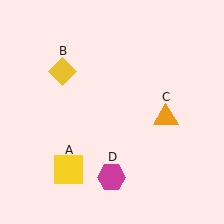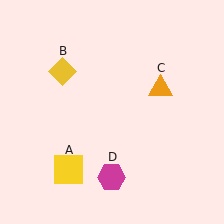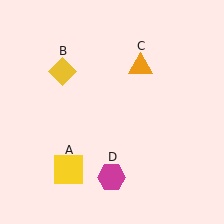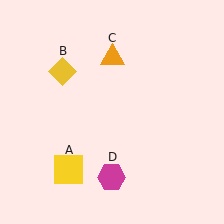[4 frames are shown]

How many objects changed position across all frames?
1 object changed position: orange triangle (object C).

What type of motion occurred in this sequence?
The orange triangle (object C) rotated counterclockwise around the center of the scene.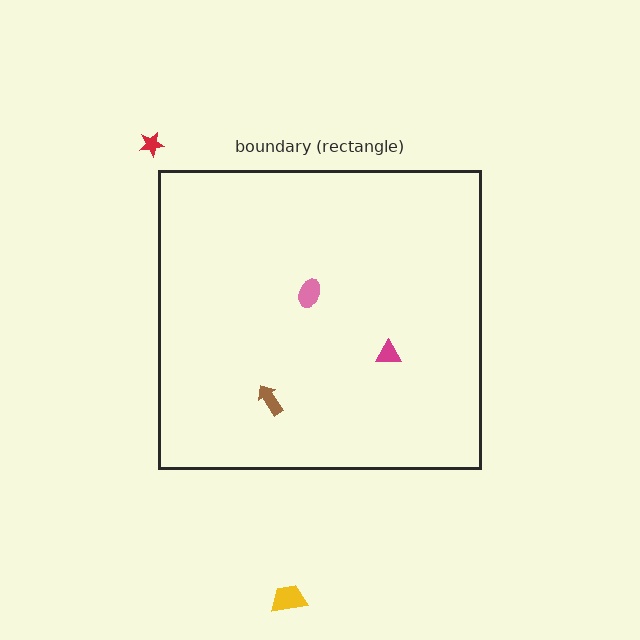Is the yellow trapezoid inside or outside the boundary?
Outside.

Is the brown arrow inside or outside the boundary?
Inside.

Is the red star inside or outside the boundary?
Outside.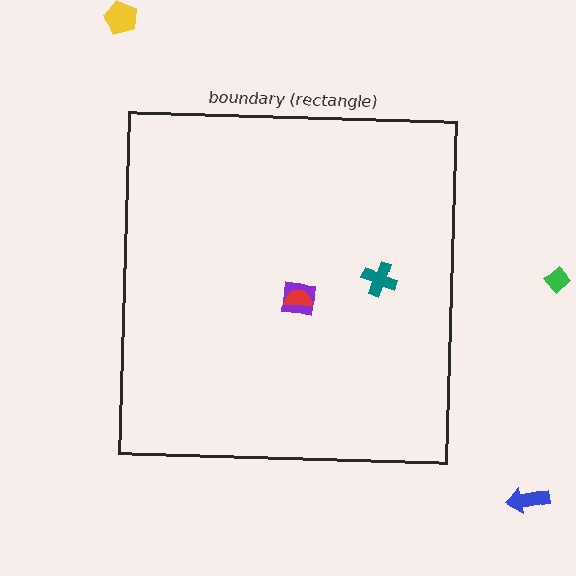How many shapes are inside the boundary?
3 inside, 3 outside.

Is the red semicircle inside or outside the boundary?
Inside.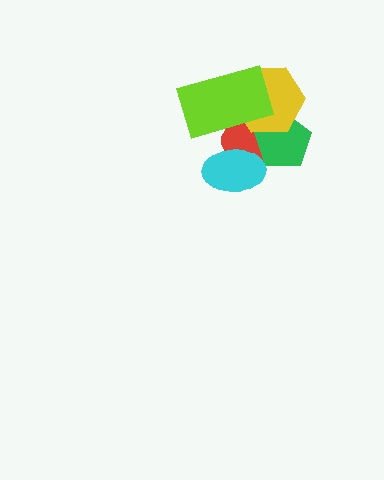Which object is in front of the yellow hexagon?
The lime rectangle is in front of the yellow hexagon.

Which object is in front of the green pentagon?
The yellow hexagon is in front of the green pentagon.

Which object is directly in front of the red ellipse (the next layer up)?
The green pentagon is directly in front of the red ellipse.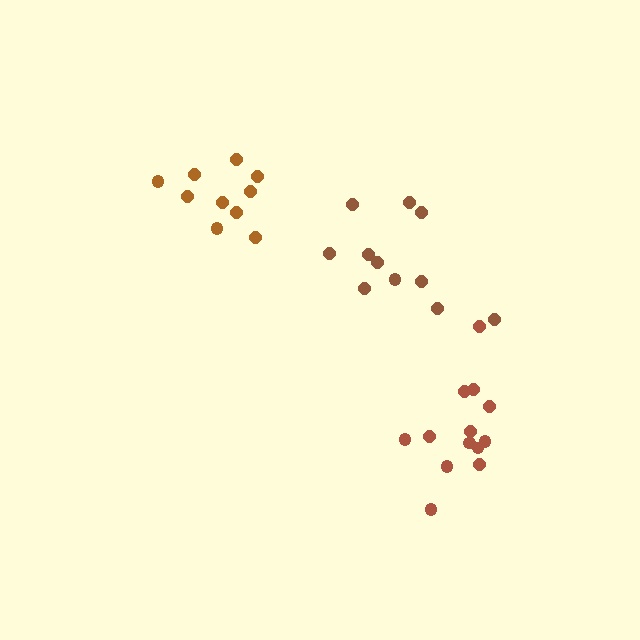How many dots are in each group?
Group 1: 11 dots, Group 2: 10 dots, Group 3: 13 dots (34 total).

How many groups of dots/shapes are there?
There are 3 groups.